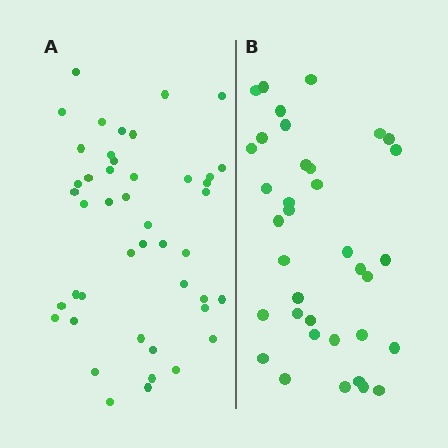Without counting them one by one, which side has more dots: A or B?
Region A (the left region) has more dots.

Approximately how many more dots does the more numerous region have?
Region A has roughly 8 or so more dots than region B.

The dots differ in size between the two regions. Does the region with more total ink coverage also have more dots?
No. Region B has more total ink coverage because its dots are larger, but region A actually contains more individual dots. Total area can be misleading — the number of items is what matters here.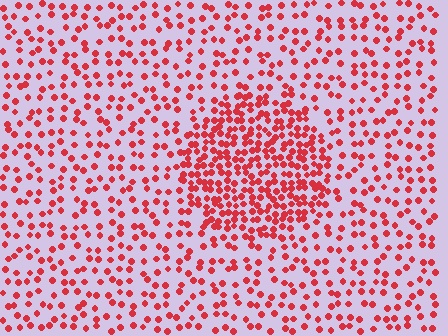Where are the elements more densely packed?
The elements are more densely packed inside the circle boundary.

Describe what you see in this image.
The image contains small red elements arranged at two different densities. A circle-shaped region is visible where the elements are more densely packed than the surrounding area.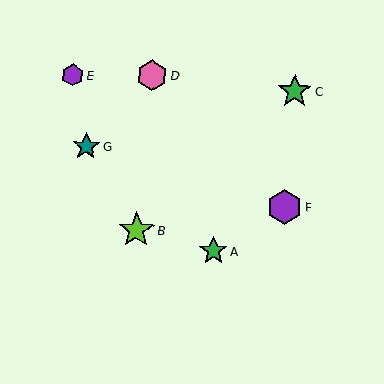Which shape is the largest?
The lime star (labeled B) is the largest.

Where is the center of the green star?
The center of the green star is at (214, 251).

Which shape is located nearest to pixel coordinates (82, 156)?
The teal star (labeled G) at (86, 146) is nearest to that location.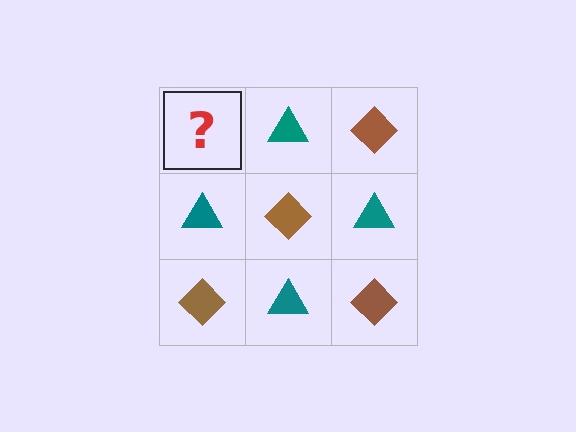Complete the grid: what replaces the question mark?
The question mark should be replaced with a brown diamond.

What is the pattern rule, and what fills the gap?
The rule is that it alternates brown diamond and teal triangle in a checkerboard pattern. The gap should be filled with a brown diamond.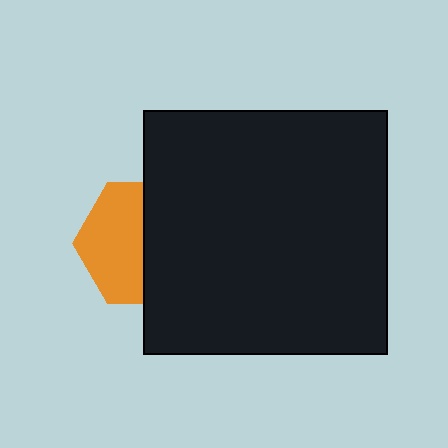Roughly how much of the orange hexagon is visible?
About half of it is visible (roughly 51%).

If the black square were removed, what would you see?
You would see the complete orange hexagon.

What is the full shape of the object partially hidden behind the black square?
The partially hidden object is an orange hexagon.